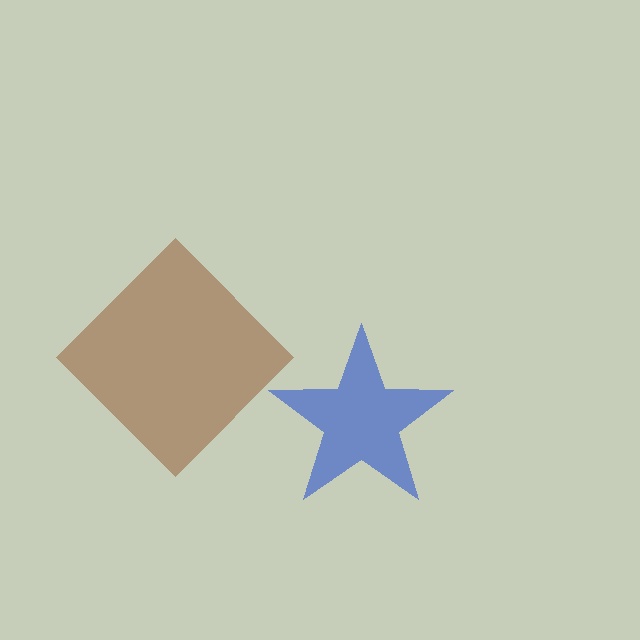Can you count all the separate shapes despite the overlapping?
Yes, there are 2 separate shapes.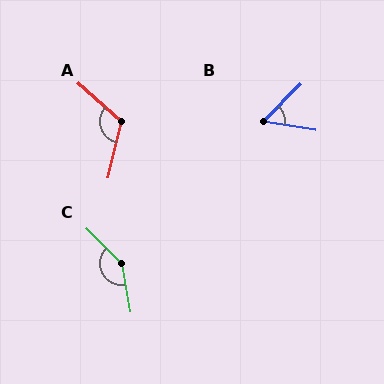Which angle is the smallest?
B, at approximately 54 degrees.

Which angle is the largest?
C, at approximately 144 degrees.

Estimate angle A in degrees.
Approximately 118 degrees.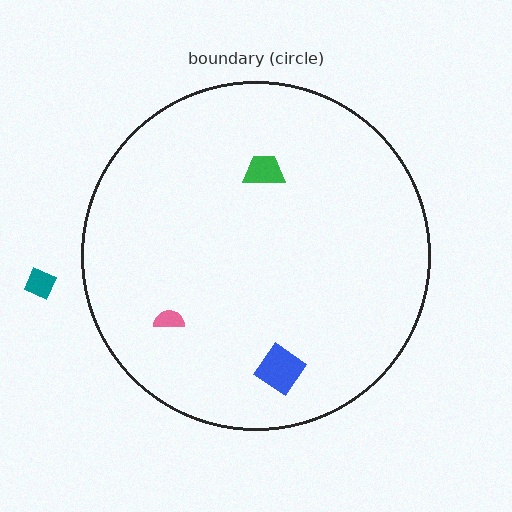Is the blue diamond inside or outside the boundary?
Inside.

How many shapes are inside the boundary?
3 inside, 1 outside.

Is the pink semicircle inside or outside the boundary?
Inside.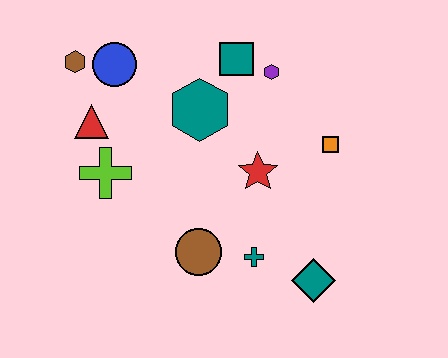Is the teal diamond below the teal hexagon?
Yes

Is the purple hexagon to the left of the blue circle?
No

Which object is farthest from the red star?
The brown hexagon is farthest from the red star.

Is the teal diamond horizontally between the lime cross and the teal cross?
No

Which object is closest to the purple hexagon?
The teal square is closest to the purple hexagon.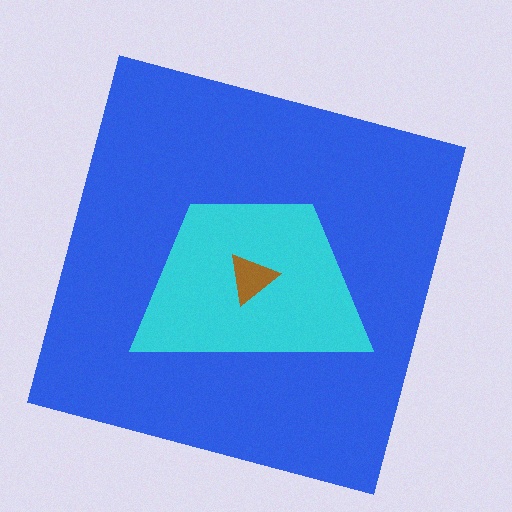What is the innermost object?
The brown triangle.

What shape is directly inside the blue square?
The cyan trapezoid.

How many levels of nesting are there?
3.